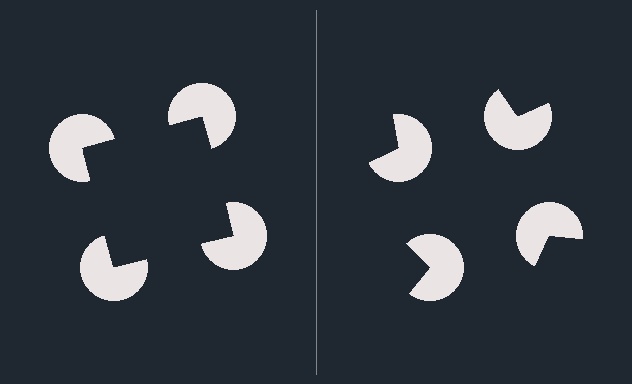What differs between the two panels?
The pac-man discs are positioned identically on both sides; only the wedge orientations differ. On the left they align to a square; on the right they are misaligned.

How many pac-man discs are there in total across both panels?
8 — 4 on each side.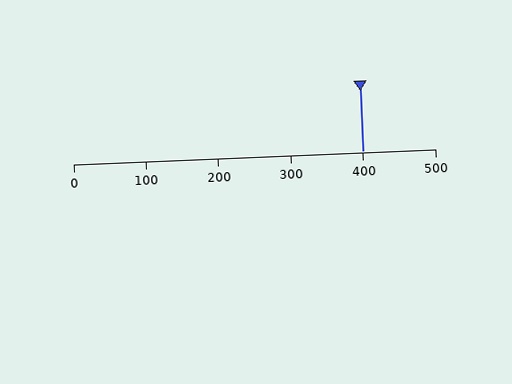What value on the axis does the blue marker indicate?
The marker indicates approximately 400.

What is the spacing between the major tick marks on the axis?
The major ticks are spaced 100 apart.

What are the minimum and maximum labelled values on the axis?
The axis runs from 0 to 500.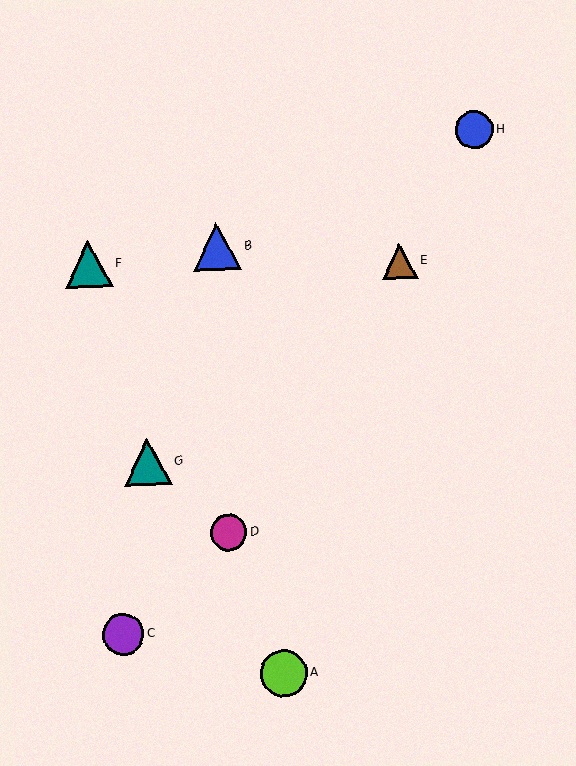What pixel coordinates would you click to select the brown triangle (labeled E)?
Click at (399, 261) to select the brown triangle E.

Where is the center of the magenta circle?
The center of the magenta circle is at (229, 532).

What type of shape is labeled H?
Shape H is a blue circle.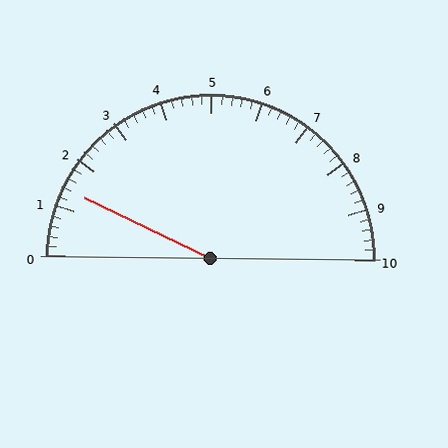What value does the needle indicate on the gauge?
The needle indicates approximately 1.4.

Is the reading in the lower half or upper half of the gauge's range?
The reading is in the lower half of the range (0 to 10).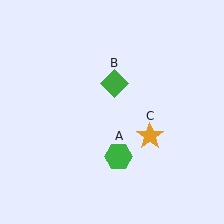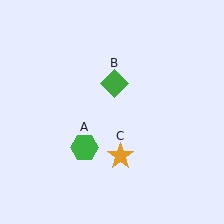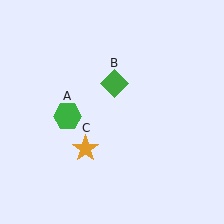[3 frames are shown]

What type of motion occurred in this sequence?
The green hexagon (object A), orange star (object C) rotated clockwise around the center of the scene.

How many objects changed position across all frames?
2 objects changed position: green hexagon (object A), orange star (object C).